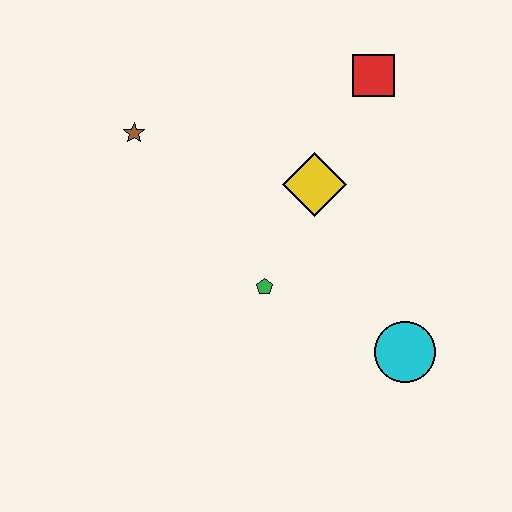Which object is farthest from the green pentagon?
The red square is farthest from the green pentagon.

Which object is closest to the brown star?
The yellow diamond is closest to the brown star.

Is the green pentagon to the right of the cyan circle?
No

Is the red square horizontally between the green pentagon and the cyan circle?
Yes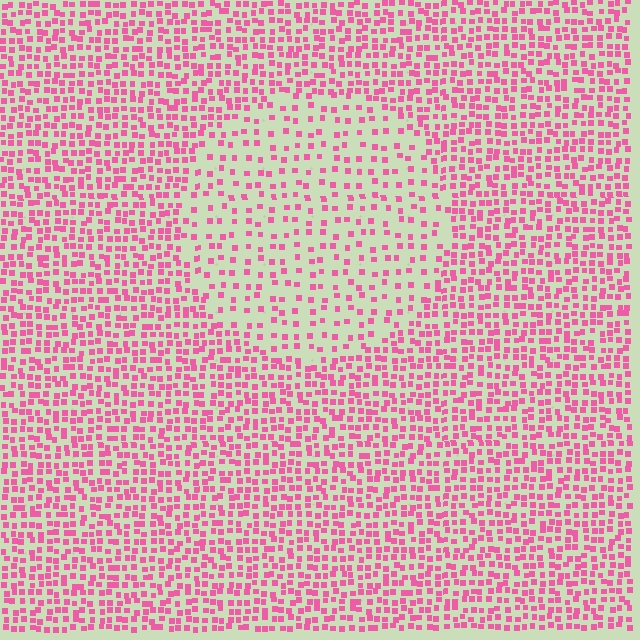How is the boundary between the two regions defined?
The boundary is defined by a change in element density (approximately 2.1x ratio). All elements are the same color, size, and shape.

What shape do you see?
I see a circle.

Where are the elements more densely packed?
The elements are more densely packed outside the circle boundary.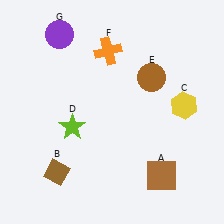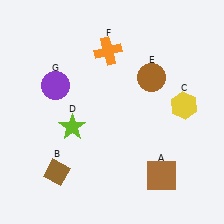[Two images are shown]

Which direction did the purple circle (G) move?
The purple circle (G) moved down.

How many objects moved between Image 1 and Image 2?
1 object moved between the two images.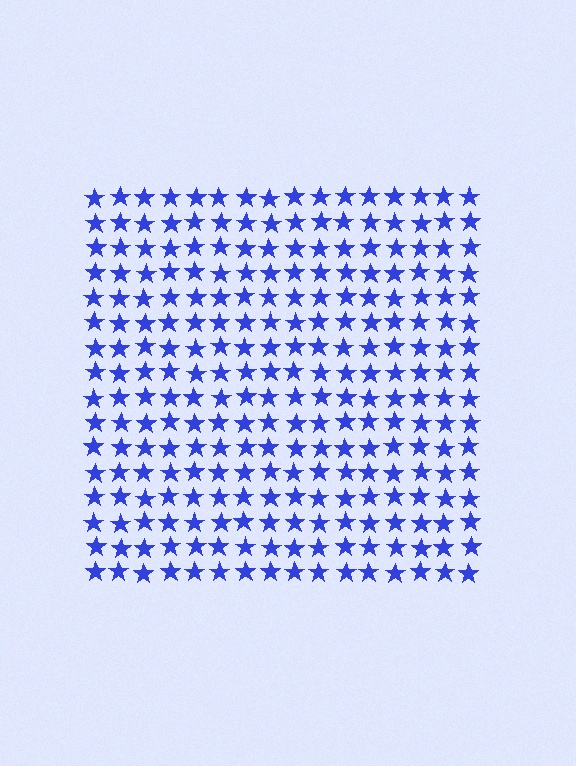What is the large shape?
The large shape is a square.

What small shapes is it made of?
It is made of small stars.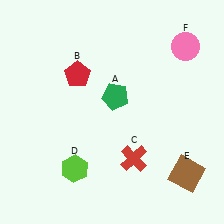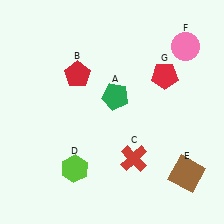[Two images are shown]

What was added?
A red pentagon (G) was added in Image 2.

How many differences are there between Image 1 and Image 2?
There is 1 difference between the two images.